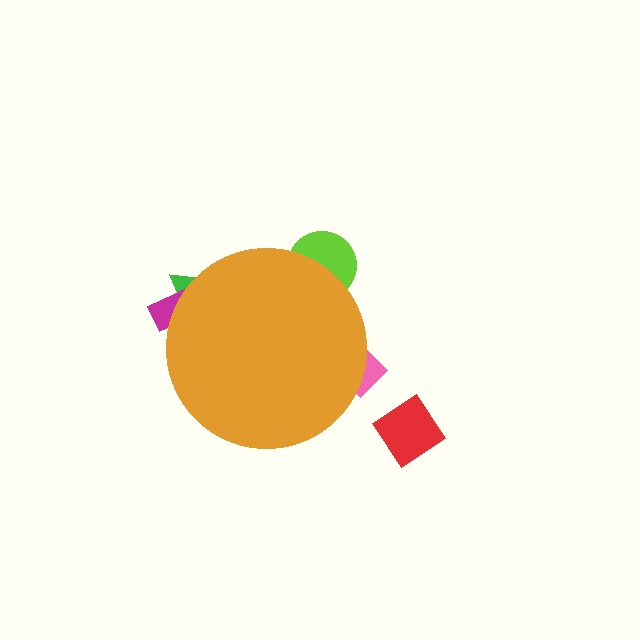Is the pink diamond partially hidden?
Yes, the pink diamond is partially hidden behind the orange circle.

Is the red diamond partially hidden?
No, the red diamond is fully visible.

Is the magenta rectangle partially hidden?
Yes, the magenta rectangle is partially hidden behind the orange circle.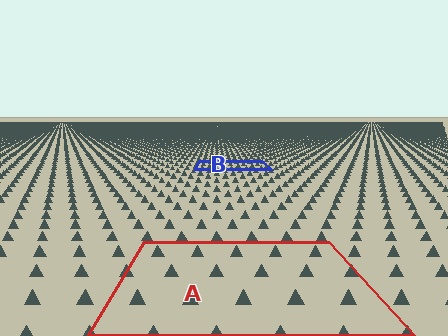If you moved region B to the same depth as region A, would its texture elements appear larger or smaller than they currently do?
They would appear larger. At a closer depth, the same texture elements are projected at a bigger on-screen size.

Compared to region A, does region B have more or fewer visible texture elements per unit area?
Region B has more texture elements per unit area — they are packed more densely because it is farther away.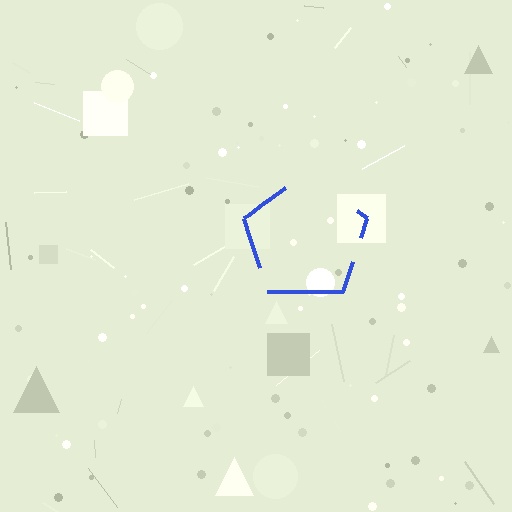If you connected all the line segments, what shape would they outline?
They would outline a pentagon.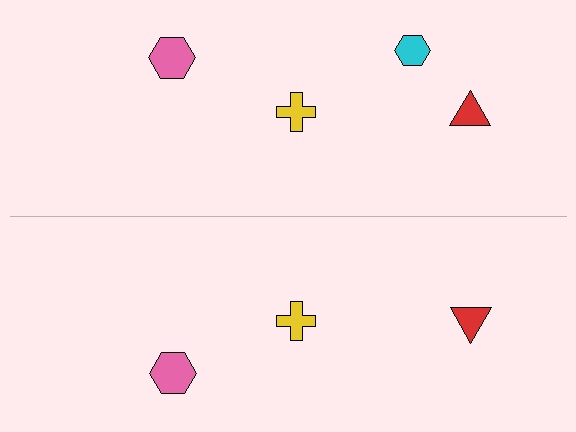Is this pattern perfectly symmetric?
No, the pattern is not perfectly symmetric. A cyan hexagon is missing from the bottom side.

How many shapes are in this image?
There are 7 shapes in this image.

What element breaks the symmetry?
A cyan hexagon is missing from the bottom side.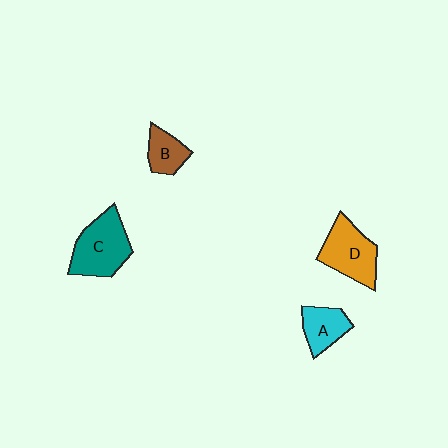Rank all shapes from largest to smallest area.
From largest to smallest: C (teal), D (orange), A (cyan), B (brown).